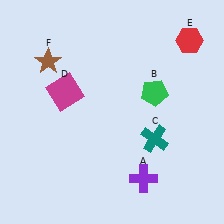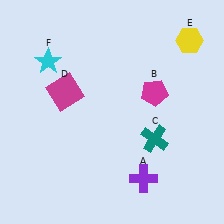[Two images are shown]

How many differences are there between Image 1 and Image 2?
There are 3 differences between the two images.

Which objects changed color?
B changed from green to magenta. E changed from red to yellow. F changed from brown to cyan.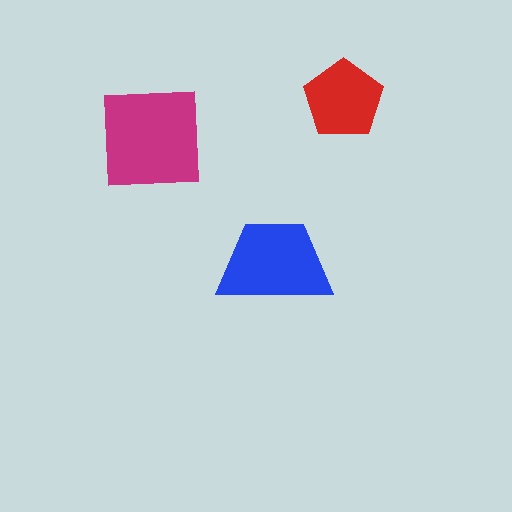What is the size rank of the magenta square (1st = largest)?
1st.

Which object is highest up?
The red pentagon is topmost.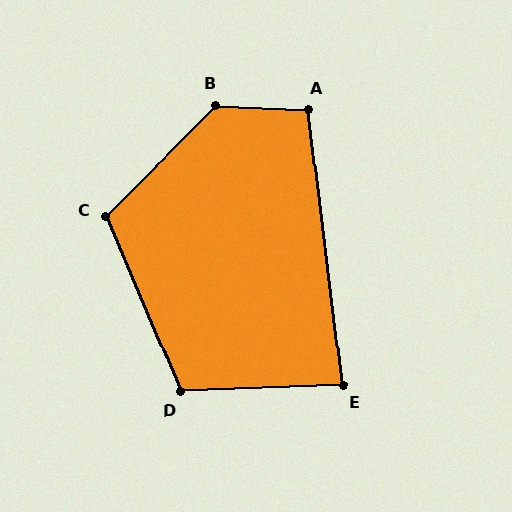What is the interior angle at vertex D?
Approximately 111 degrees (obtuse).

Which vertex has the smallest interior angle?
E, at approximately 85 degrees.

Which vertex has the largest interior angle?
B, at approximately 132 degrees.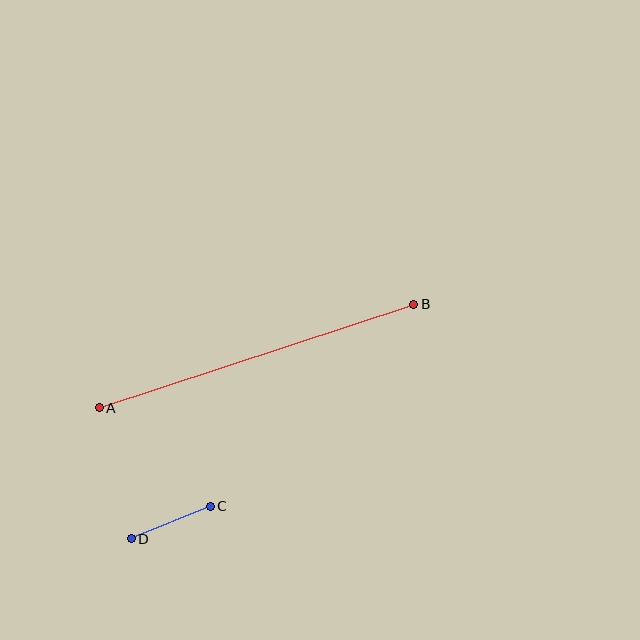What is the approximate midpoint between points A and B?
The midpoint is at approximately (257, 356) pixels.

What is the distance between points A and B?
The distance is approximately 331 pixels.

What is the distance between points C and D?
The distance is approximately 85 pixels.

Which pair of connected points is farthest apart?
Points A and B are farthest apart.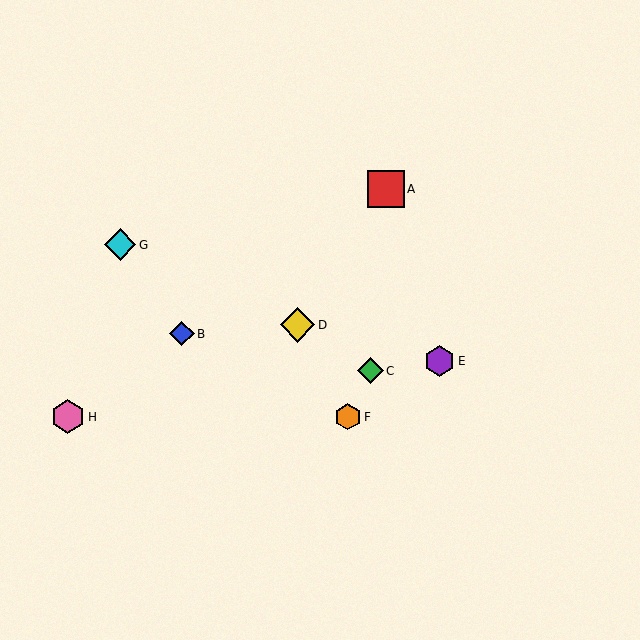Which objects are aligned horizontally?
Objects F, H are aligned horizontally.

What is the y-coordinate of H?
Object H is at y≈417.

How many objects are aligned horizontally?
2 objects (F, H) are aligned horizontally.